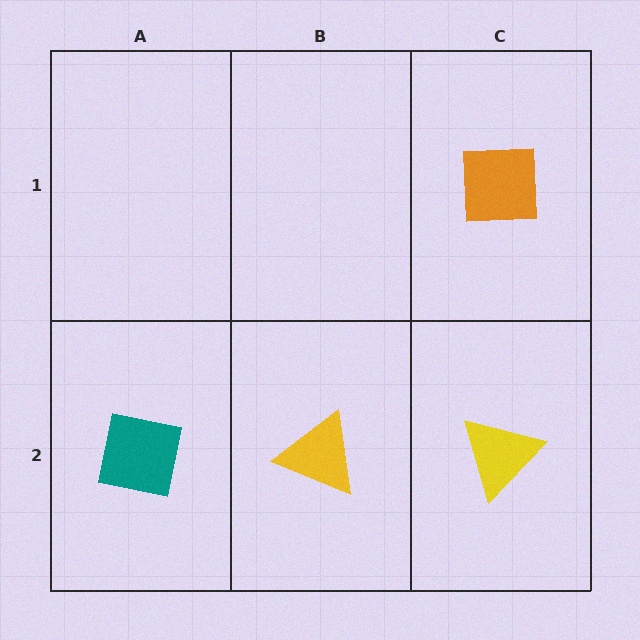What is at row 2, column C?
A yellow triangle.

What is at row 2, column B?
A yellow triangle.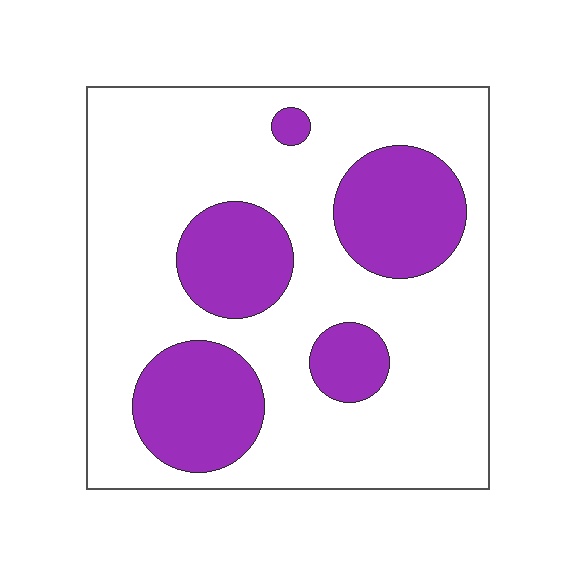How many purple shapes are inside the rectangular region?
5.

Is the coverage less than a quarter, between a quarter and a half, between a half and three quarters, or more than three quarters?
Between a quarter and a half.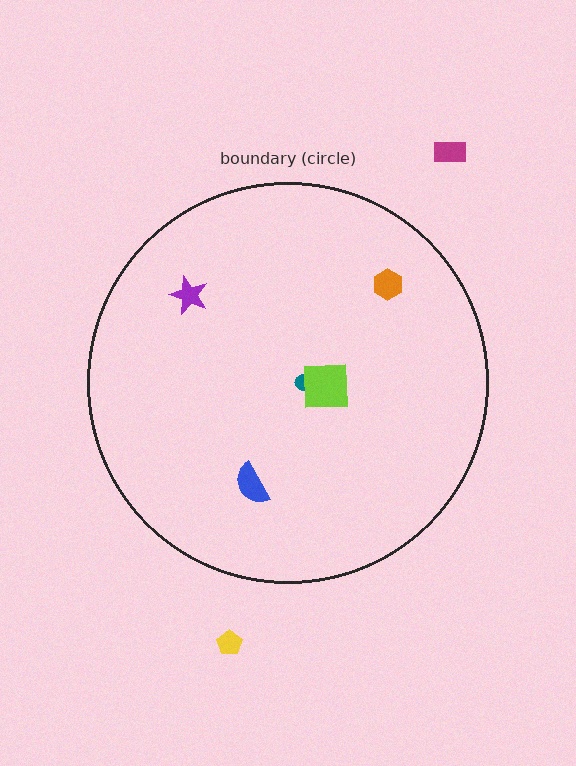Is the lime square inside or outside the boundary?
Inside.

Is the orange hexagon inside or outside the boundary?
Inside.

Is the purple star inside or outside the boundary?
Inside.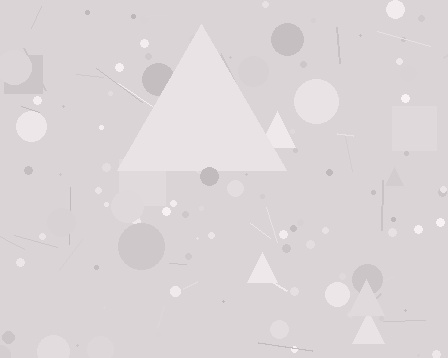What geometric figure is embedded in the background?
A triangle is embedded in the background.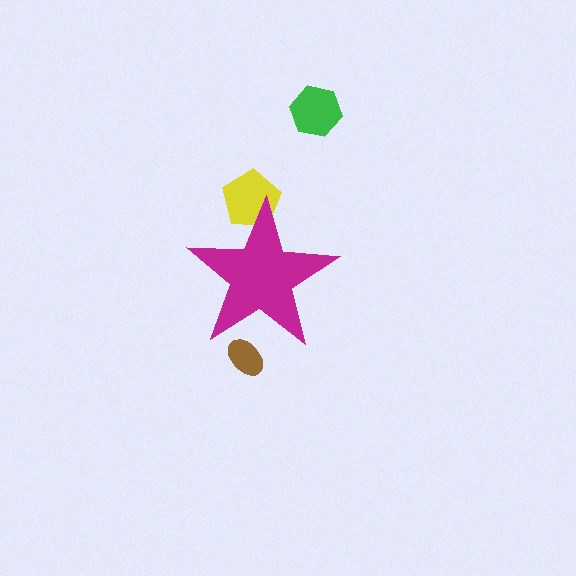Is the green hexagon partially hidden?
No, the green hexagon is fully visible.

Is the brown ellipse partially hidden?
Yes, the brown ellipse is partially hidden behind the magenta star.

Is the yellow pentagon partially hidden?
Yes, the yellow pentagon is partially hidden behind the magenta star.